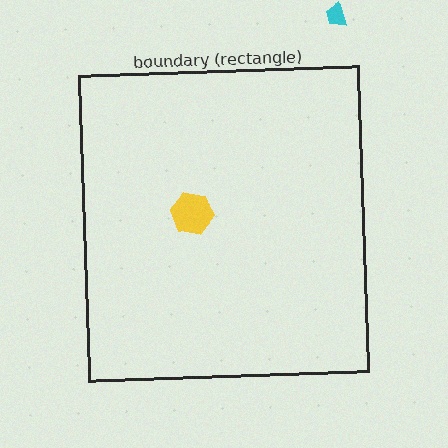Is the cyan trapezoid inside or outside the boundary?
Outside.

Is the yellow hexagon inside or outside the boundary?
Inside.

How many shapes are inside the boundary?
1 inside, 1 outside.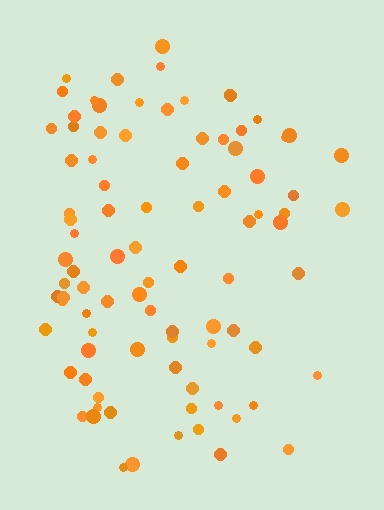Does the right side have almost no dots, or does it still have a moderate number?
Still a moderate number, just noticeably fewer than the left.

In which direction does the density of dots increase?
From right to left, with the left side densest.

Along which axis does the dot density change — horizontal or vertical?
Horizontal.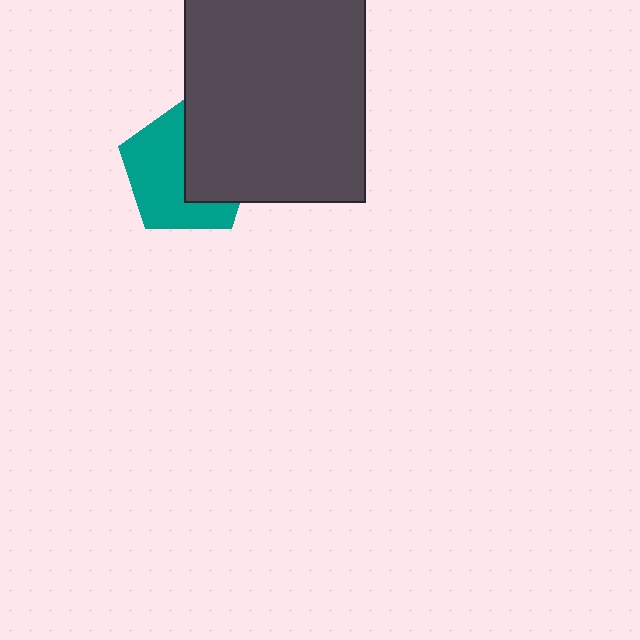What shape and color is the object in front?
The object in front is a dark gray rectangle.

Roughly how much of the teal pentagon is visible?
About half of it is visible (roughly 56%).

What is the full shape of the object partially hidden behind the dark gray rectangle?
The partially hidden object is a teal pentagon.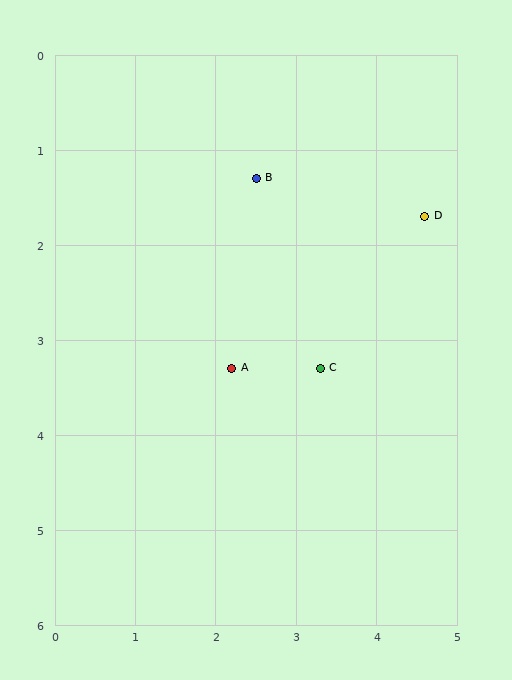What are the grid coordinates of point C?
Point C is at approximately (3.3, 3.3).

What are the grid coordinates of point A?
Point A is at approximately (2.2, 3.3).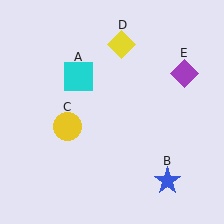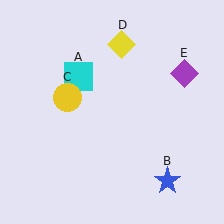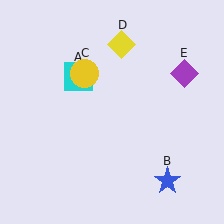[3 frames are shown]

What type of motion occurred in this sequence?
The yellow circle (object C) rotated clockwise around the center of the scene.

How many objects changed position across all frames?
1 object changed position: yellow circle (object C).